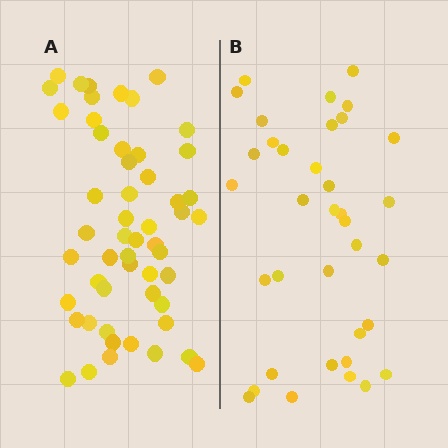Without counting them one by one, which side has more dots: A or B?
Region A (the left region) has more dots.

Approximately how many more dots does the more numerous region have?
Region A has approximately 15 more dots than region B.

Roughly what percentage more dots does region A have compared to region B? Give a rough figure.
About 45% more.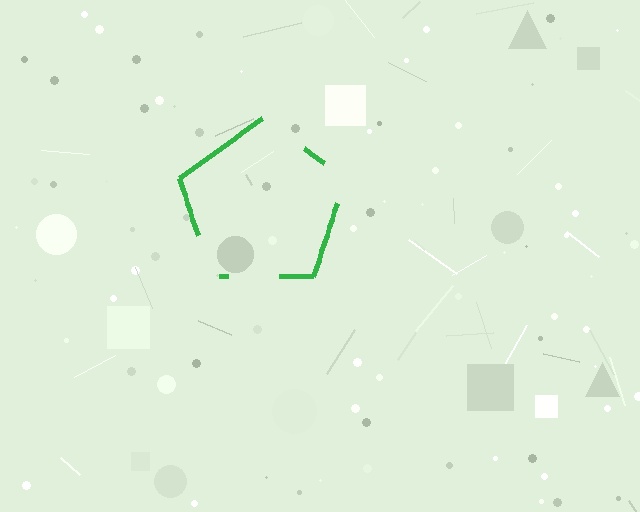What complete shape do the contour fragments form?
The contour fragments form a pentagon.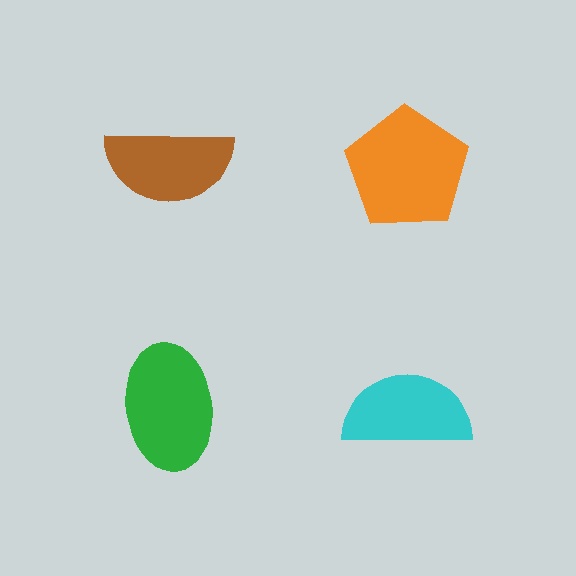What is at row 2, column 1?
A green ellipse.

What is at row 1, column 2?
An orange pentagon.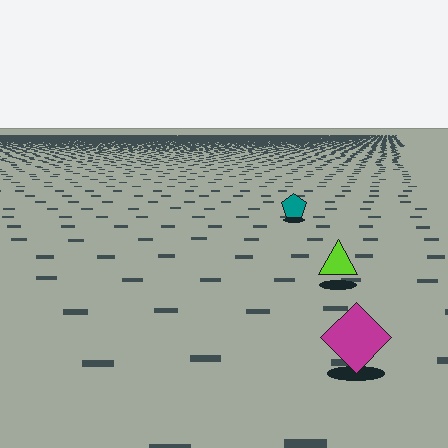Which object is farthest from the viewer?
The teal pentagon is farthest from the viewer. It appears smaller and the ground texture around it is denser.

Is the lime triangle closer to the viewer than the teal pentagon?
Yes. The lime triangle is closer — you can tell from the texture gradient: the ground texture is coarser near it.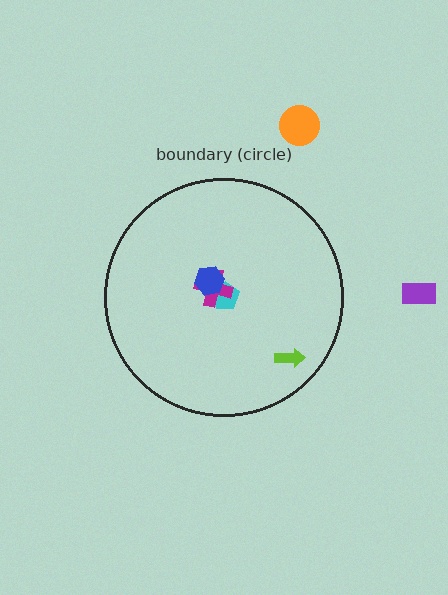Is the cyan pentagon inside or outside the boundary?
Inside.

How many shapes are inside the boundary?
4 inside, 2 outside.